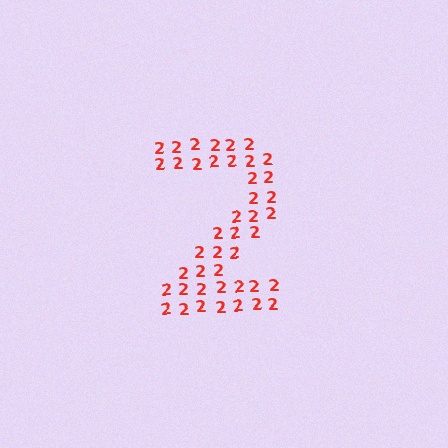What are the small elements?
The small elements are digit 2's.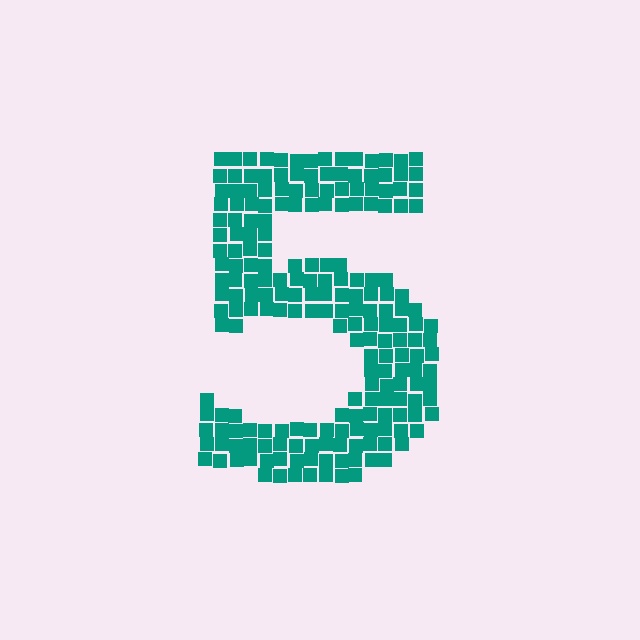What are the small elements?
The small elements are squares.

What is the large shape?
The large shape is the digit 5.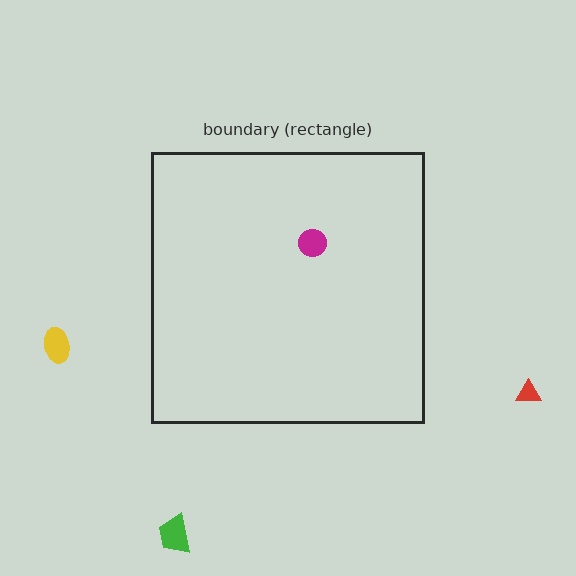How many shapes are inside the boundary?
1 inside, 3 outside.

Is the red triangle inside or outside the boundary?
Outside.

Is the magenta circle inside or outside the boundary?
Inside.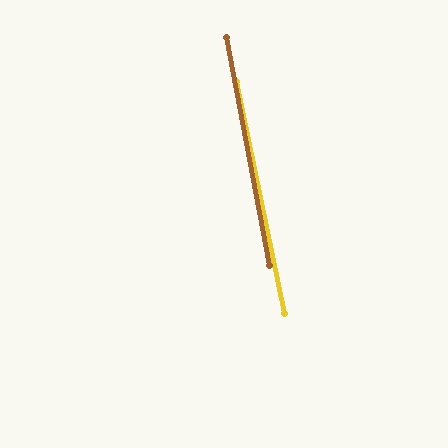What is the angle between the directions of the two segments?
Approximately 1 degree.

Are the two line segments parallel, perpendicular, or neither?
Parallel — their directions differ by only 0.9°.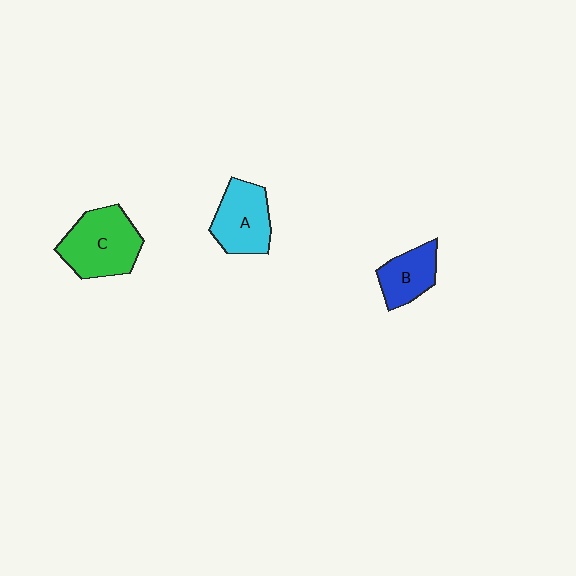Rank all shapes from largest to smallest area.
From largest to smallest: C (green), A (cyan), B (blue).